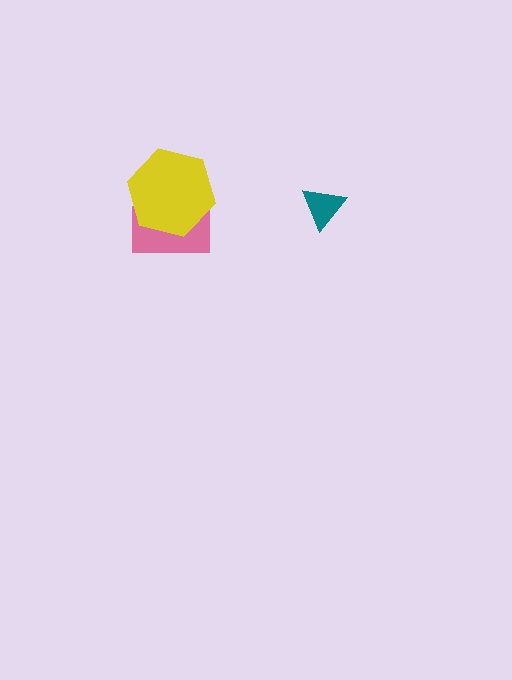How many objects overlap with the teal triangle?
0 objects overlap with the teal triangle.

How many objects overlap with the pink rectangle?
1 object overlaps with the pink rectangle.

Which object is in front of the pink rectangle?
The yellow hexagon is in front of the pink rectangle.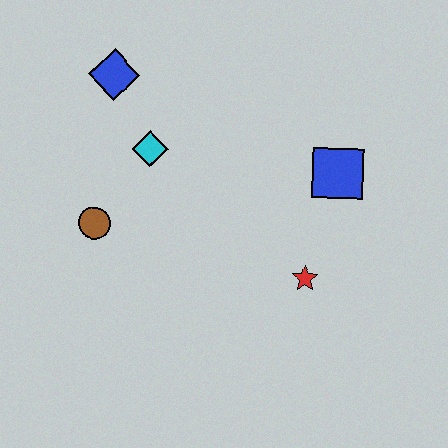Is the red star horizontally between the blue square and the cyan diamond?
Yes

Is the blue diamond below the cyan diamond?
No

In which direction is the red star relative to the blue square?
The red star is below the blue square.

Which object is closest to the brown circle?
The cyan diamond is closest to the brown circle.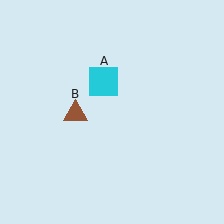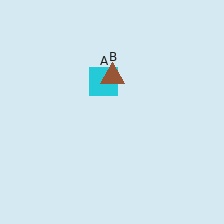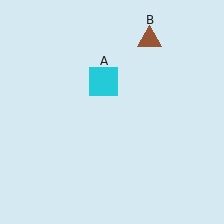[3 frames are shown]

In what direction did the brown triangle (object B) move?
The brown triangle (object B) moved up and to the right.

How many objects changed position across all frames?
1 object changed position: brown triangle (object B).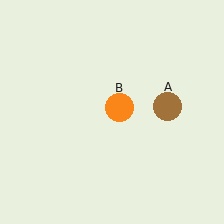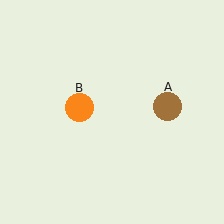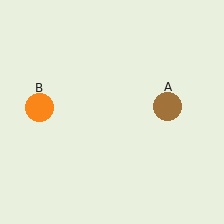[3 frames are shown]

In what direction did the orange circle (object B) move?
The orange circle (object B) moved left.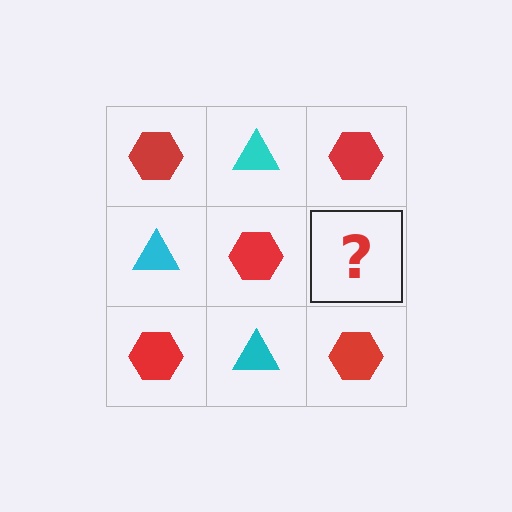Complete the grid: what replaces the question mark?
The question mark should be replaced with a cyan triangle.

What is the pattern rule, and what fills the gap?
The rule is that it alternates red hexagon and cyan triangle in a checkerboard pattern. The gap should be filled with a cyan triangle.